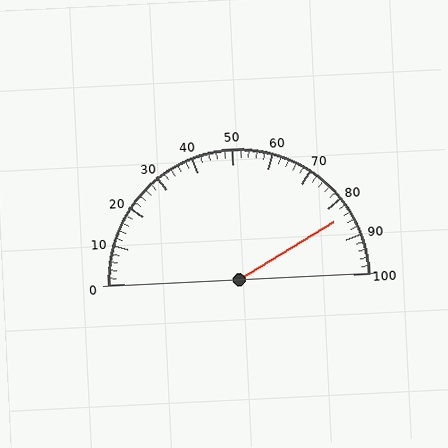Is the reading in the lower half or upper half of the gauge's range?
The reading is in the upper half of the range (0 to 100).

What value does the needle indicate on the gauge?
The needle indicates approximately 84.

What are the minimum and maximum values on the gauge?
The gauge ranges from 0 to 100.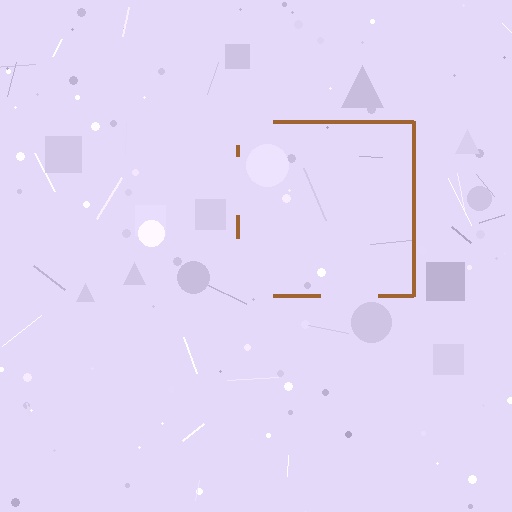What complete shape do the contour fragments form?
The contour fragments form a square.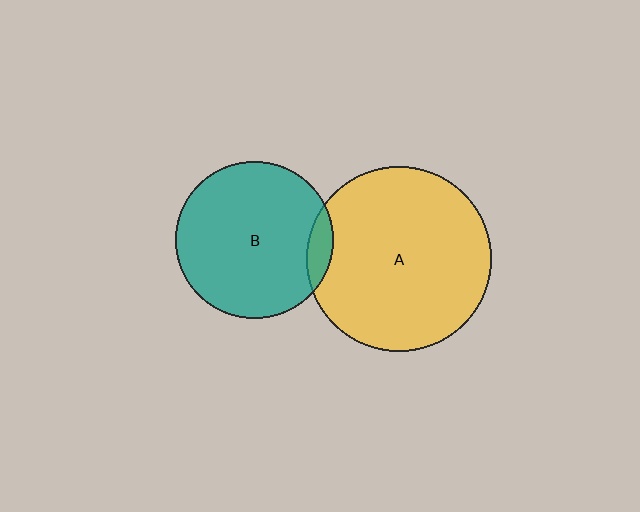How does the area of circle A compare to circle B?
Approximately 1.4 times.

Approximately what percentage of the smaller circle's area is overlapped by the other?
Approximately 10%.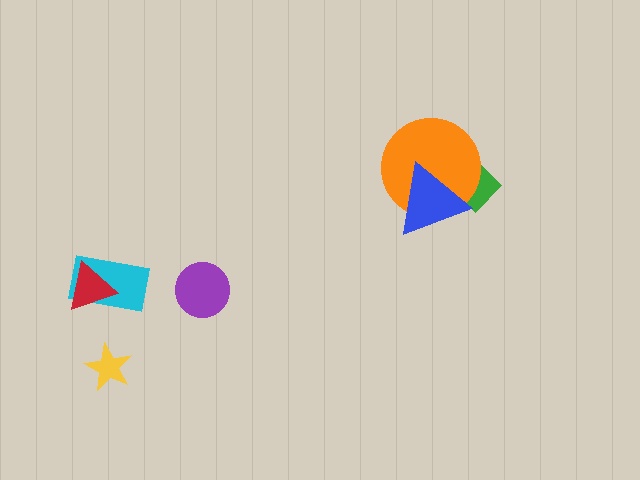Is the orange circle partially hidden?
Yes, it is partially covered by another shape.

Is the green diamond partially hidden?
Yes, it is partially covered by another shape.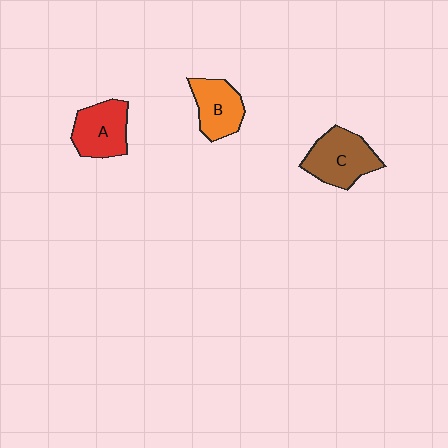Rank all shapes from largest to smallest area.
From largest to smallest: C (brown), A (red), B (orange).